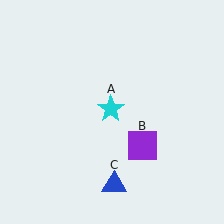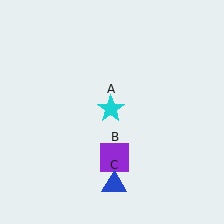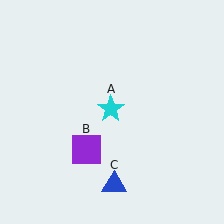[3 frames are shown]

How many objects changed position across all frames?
1 object changed position: purple square (object B).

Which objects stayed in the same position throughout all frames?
Cyan star (object A) and blue triangle (object C) remained stationary.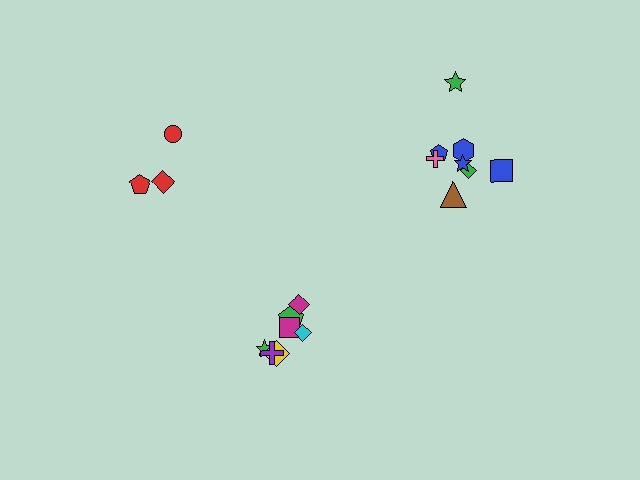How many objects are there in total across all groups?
There are 18 objects.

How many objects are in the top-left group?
There are 3 objects.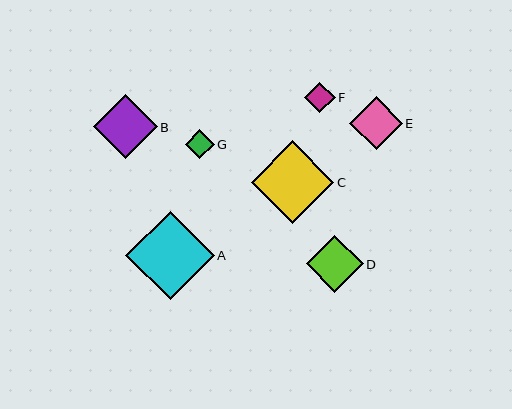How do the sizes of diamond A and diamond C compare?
Diamond A and diamond C are approximately the same size.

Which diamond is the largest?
Diamond A is the largest with a size of approximately 88 pixels.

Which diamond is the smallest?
Diamond G is the smallest with a size of approximately 29 pixels.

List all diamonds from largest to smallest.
From largest to smallest: A, C, B, D, E, F, G.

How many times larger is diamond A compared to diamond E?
Diamond A is approximately 1.7 times the size of diamond E.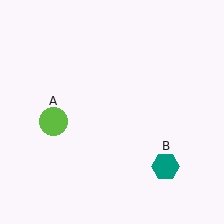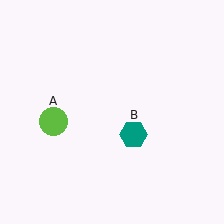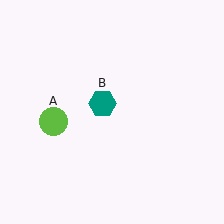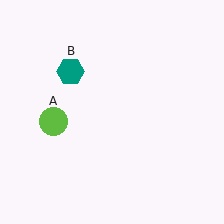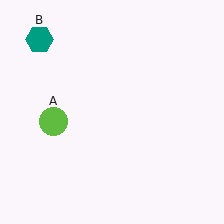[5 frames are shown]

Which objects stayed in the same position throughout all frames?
Lime circle (object A) remained stationary.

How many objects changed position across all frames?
1 object changed position: teal hexagon (object B).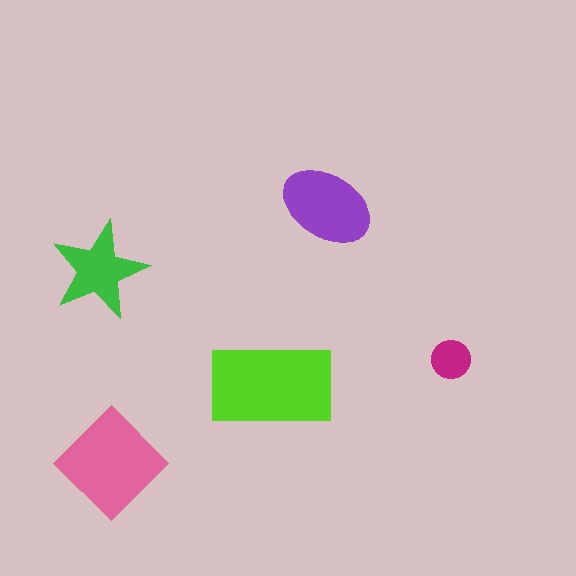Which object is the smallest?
The magenta circle.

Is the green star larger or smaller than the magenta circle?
Larger.